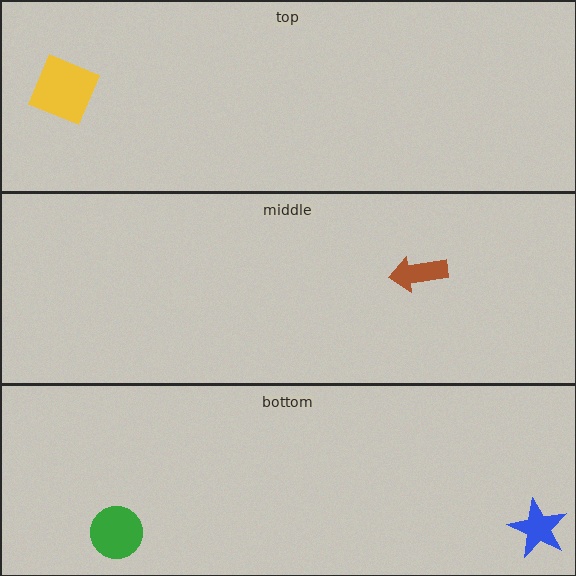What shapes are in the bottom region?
The green circle, the blue star.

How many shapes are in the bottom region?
2.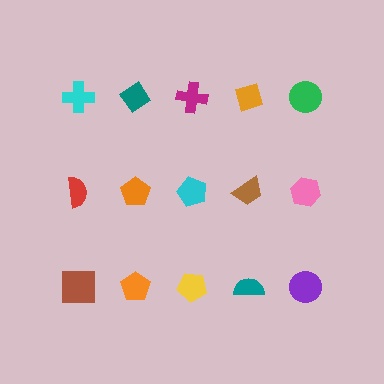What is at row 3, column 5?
A purple circle.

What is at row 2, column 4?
A brown trapezoid.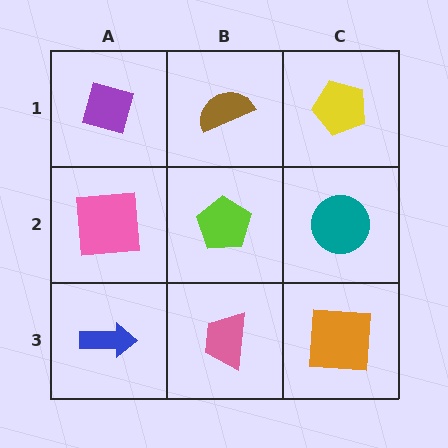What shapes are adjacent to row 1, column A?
A pink square (row 2, column A), a brown semicircle (row 1, column B).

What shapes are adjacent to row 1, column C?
A teal circle (row 2, column C), a brown semicircle (row 1, column B).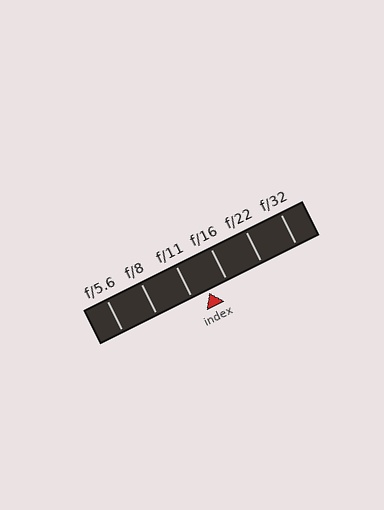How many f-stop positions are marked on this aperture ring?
There are 6 f-stop positions marked.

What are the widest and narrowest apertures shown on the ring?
The widest aperture shown is f/5.6 and the narrowest is f/32.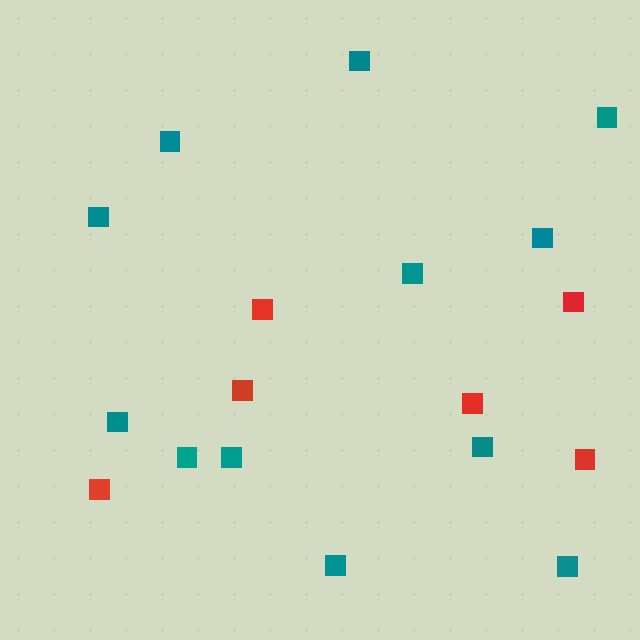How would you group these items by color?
There are 2 groups: one group of teal squares (12) and one group of red squares (6).